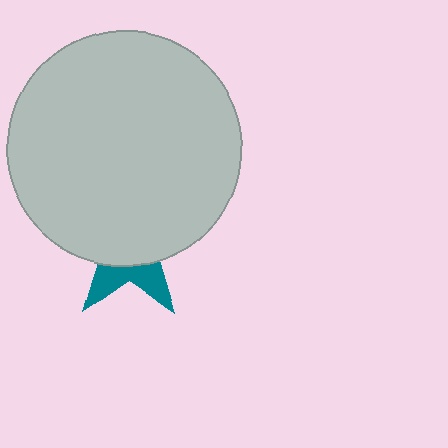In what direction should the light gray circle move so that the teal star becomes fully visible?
The light gray circle should move up. That is the shortest direction to clear the overlap and leave the teal star fully visible.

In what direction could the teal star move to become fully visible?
The teal star could move down. That would shift it out from behind the light gray circle entirely.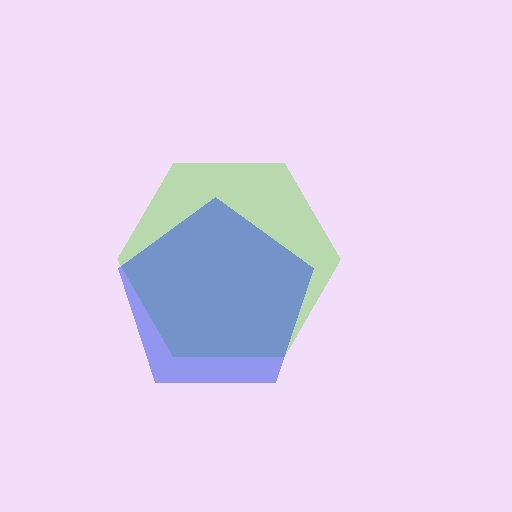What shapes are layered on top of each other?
The layered shapes are: a lime hexagon, a blue pentagon.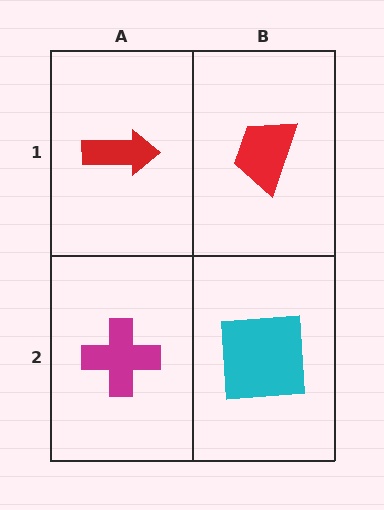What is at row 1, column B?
A red trapezoid.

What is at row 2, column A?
A magenta cross.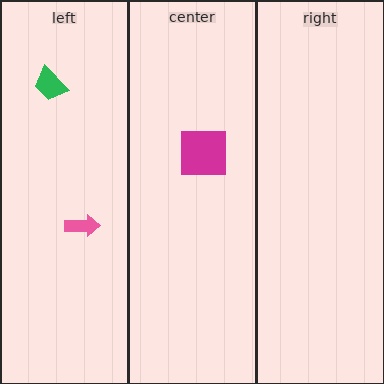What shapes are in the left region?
The green trapezoid, the pink arrow.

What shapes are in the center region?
The magenta square.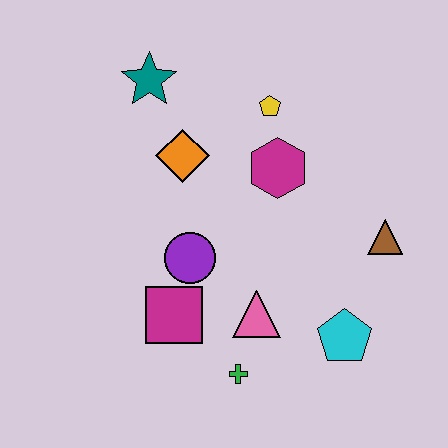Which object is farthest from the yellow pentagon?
The green cross is farthest from the yellow pentagon.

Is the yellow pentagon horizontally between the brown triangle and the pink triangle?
Yes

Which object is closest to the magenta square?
The purple circle is closest to the magenta square.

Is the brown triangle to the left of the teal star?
No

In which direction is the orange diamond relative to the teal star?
The orange diamond is below the teal star.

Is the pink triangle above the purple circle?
No